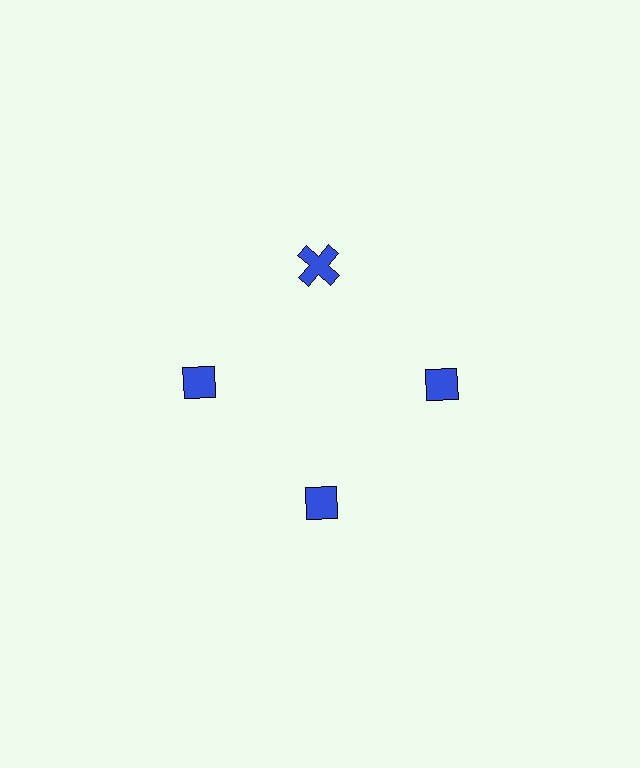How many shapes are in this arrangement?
There are 4 shapes arranged in a ring pattern.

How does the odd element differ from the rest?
It has a different shape: cross instead of diamond.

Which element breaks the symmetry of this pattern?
The blue cross at roughly the 12 o'clock position breaks the symmetry. All other shapes are blue diamonds.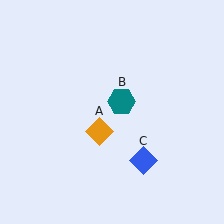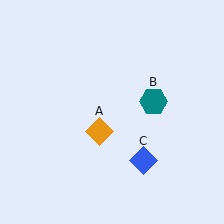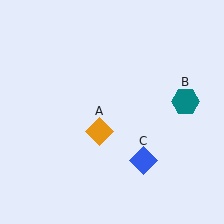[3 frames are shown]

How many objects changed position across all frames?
1 object changed position: teal hexagon (object B).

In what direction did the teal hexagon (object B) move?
The teal hexagon (object B) moved right.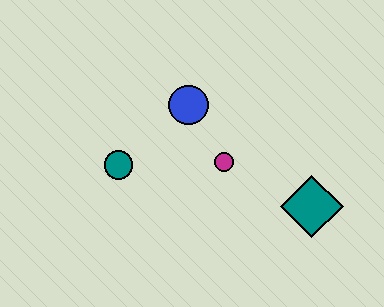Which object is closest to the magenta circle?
The blue circle is closest to the magenta circle.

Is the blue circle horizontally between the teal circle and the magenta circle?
Yes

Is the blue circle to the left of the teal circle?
No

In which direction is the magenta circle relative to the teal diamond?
The magenta circle is to the left of the teal diamond.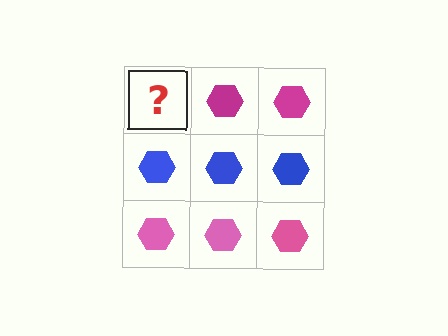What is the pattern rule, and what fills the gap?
The rule is that each row has a consistent color. The gap should be filled with a magenta hexagon.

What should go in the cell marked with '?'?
The missing cell should contain a magenta hexagon.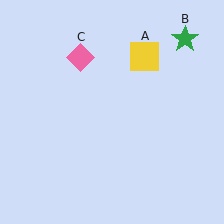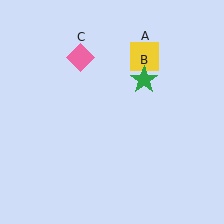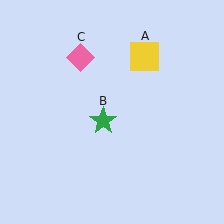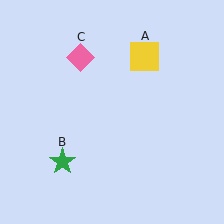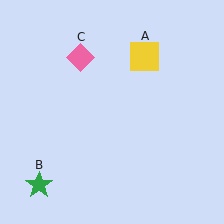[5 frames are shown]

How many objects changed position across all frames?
1 object changed position: green star (object B).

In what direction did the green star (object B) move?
The green star (object B) moved down and to the left.